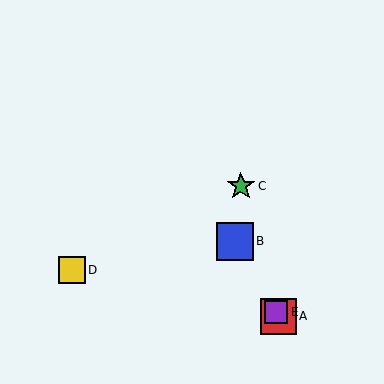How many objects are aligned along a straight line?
3 objects (A, B, E) are aligned along a straight line.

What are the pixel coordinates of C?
Object C is at (241, 186).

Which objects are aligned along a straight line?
Objects A, B, E are aligned along a straight line.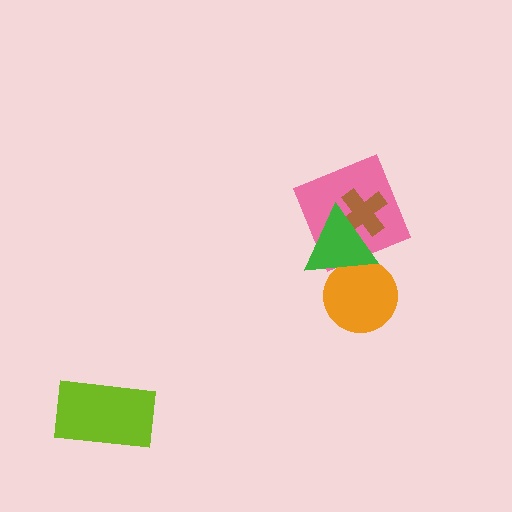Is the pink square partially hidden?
Yes, it is partially covered by another shape.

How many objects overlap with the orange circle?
1 object overlaps with the orange circle.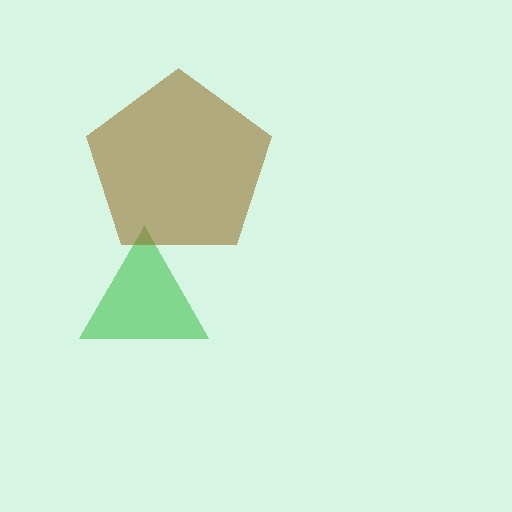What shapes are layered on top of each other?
The layered shapes are: a green triangle, a brown pentagon.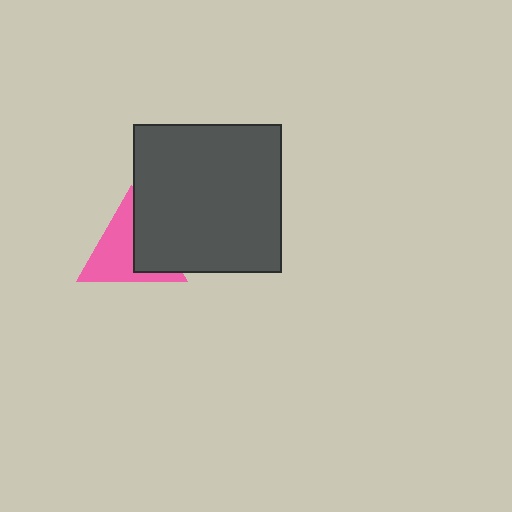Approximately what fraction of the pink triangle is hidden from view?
Roughly 39% of the pink triangle is hidden behind the dark gray square.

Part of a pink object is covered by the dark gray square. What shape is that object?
It is a triangle.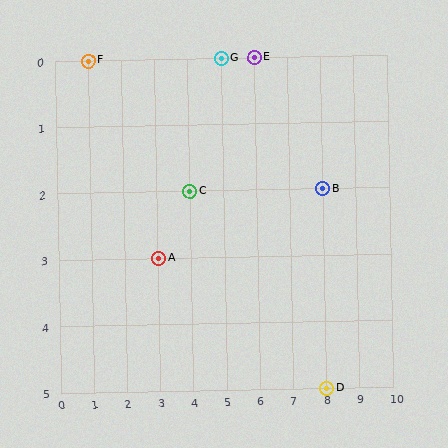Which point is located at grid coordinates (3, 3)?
Point A is at (3, 3).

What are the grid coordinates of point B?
Point B is at grid coordinates (8, 2).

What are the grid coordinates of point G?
Point G is at grid coordinates (5, 0).